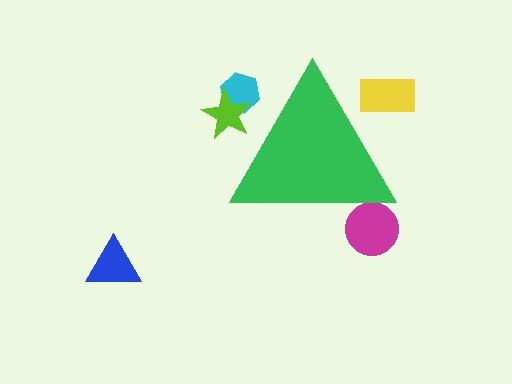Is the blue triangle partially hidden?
No, the blue triangle is fully visible.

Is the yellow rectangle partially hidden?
Yes, the yellow rectangle is partially hidden behind the green triangle.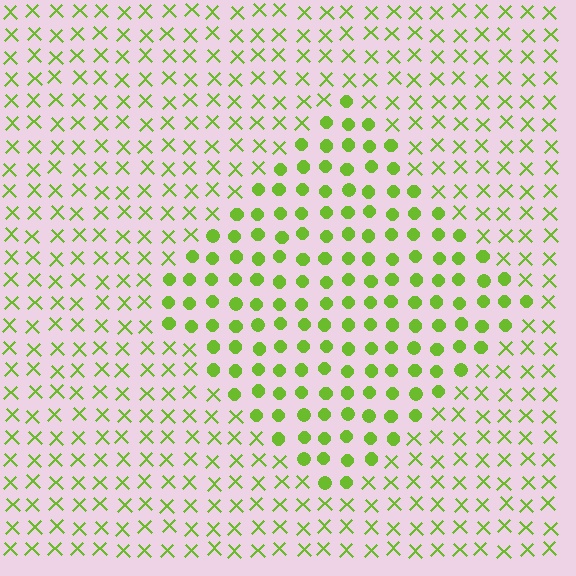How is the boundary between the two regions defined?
The boundary is defined by a change in element shape: circles inside vs. X marks outside. All elements share the same color and spacing.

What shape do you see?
I see a diamond.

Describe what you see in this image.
The image is filled with small lime elements arranged in a uniform grid. A diamond-shaped region contains circles, while the surrounding area contains X marks. The boundary is defined purely by the change in element shape.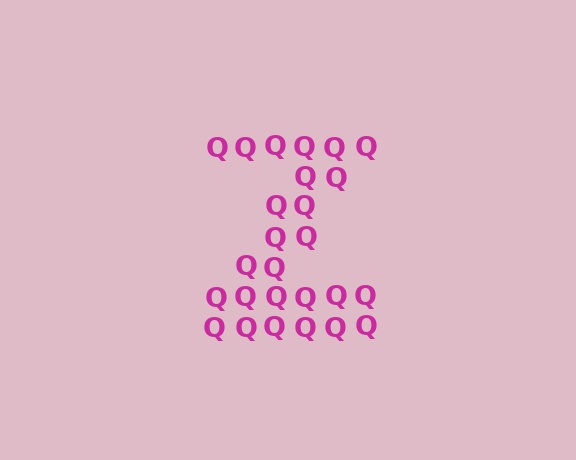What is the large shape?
The large shape is the letter Z.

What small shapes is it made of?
It is made of small letter Q's.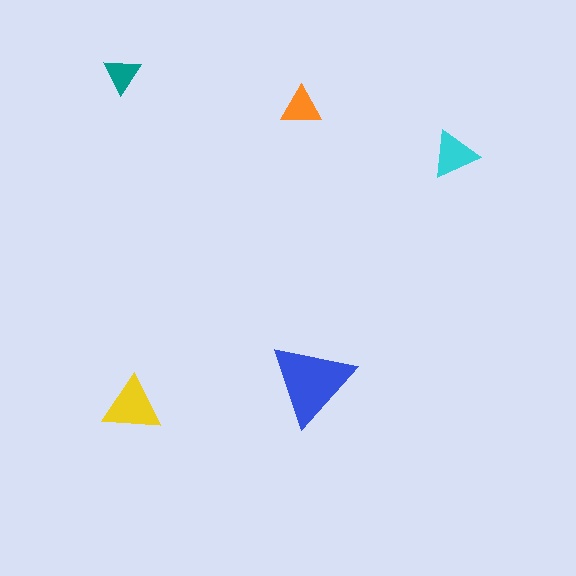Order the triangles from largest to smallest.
the blue one, the yellow one, the cyan one, the orange one, the teal one.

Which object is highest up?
The teal triangle is topmost.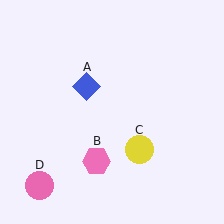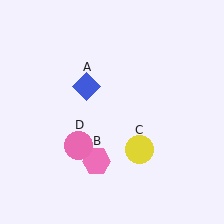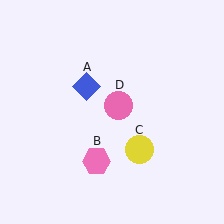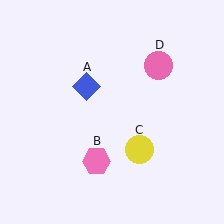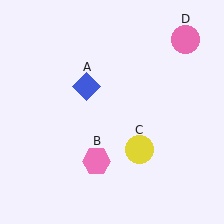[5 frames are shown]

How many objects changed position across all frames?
1 object changed position: pink circle (object D).